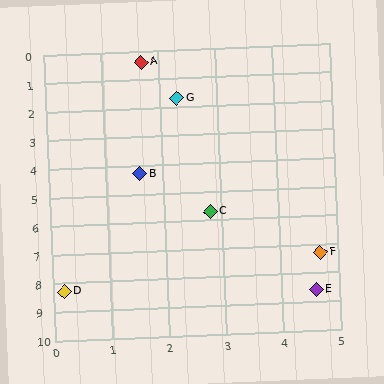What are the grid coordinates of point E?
Point E is at approximately (4.6, 8.6).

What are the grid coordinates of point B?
Point B is at approximately (1.6, 4.3).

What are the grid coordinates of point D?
Point D is at approximately (0.2, 8.3).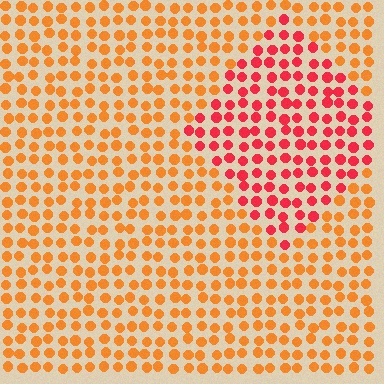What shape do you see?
I see a diamond.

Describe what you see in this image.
The image is filled with small orange elements in a uniform arrangement. A diamond-shaped region is visible where the elements are tinted to a slightly different hue, forming a subtle color boundary.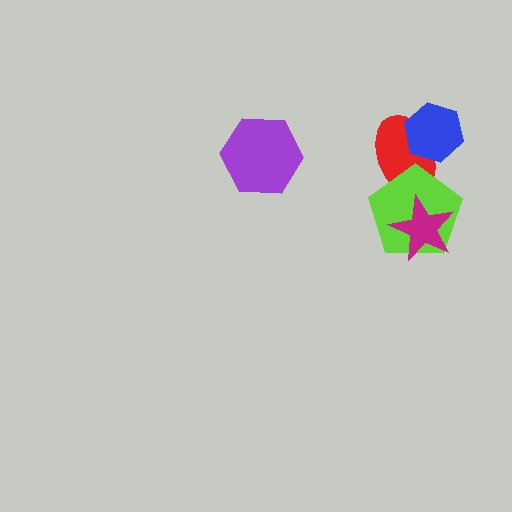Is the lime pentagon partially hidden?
Yes, it is partially covered by another shape.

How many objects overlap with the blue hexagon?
1 object overlaps with the blue hexagon.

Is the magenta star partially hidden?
No, no other shape covers it.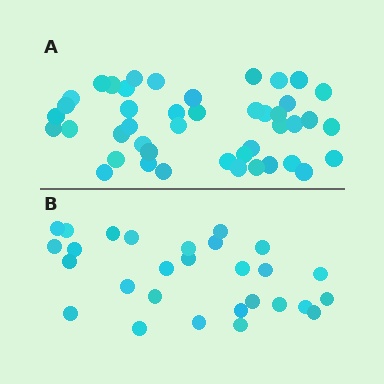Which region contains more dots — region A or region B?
Region A (the top region) has more dots.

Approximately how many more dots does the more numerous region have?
Region A has approximately 15 more dots than region B.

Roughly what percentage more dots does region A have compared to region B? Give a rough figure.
About 55% more.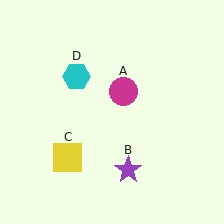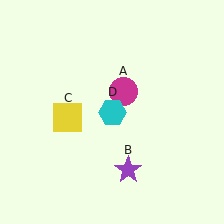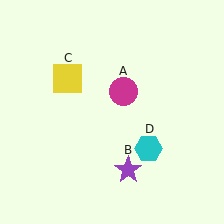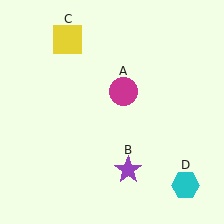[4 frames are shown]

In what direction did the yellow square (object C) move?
The yellow square (object C) moved up.